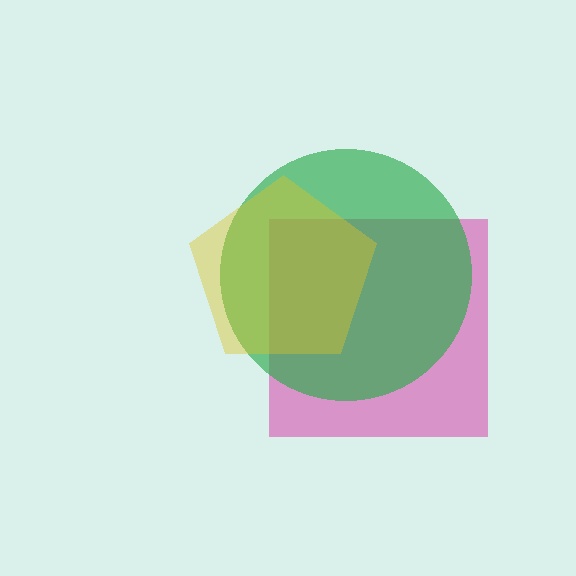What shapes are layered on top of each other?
The layered shapes are: a magenta square, a green circle, a yellow pentagon.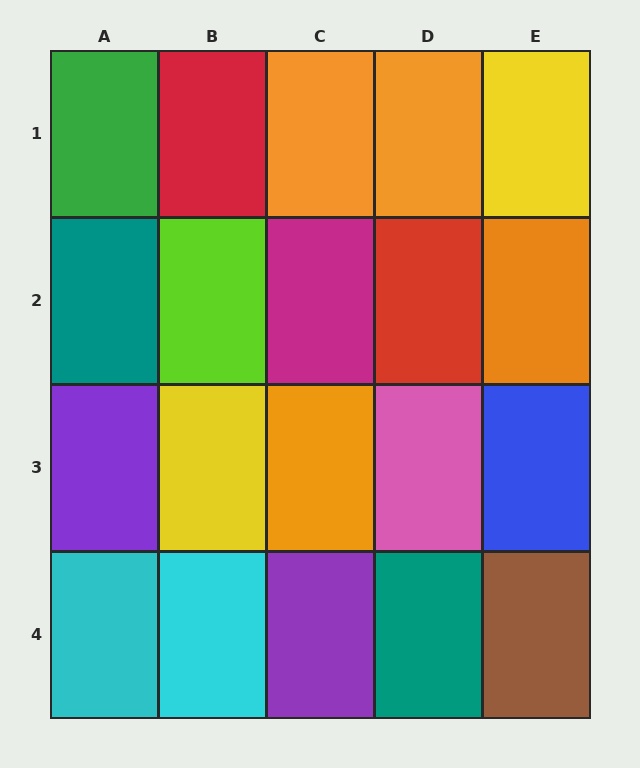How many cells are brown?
1 cell is brown.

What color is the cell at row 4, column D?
Teal.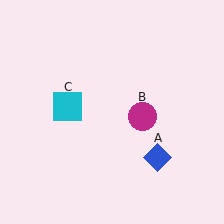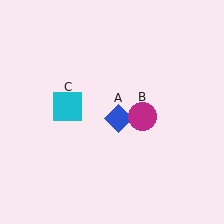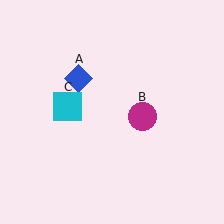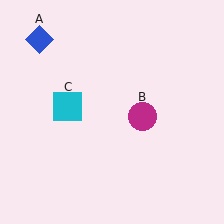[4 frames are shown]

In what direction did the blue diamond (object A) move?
The blue diamond (object A) moved up and to the left.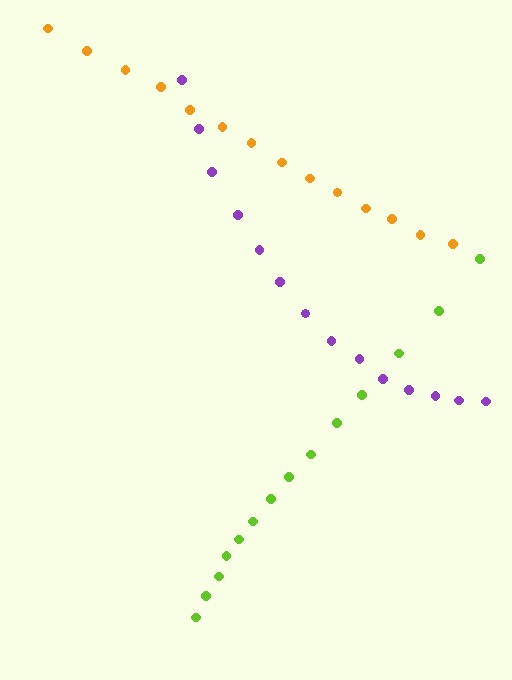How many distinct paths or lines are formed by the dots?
There are 3 distinct paths.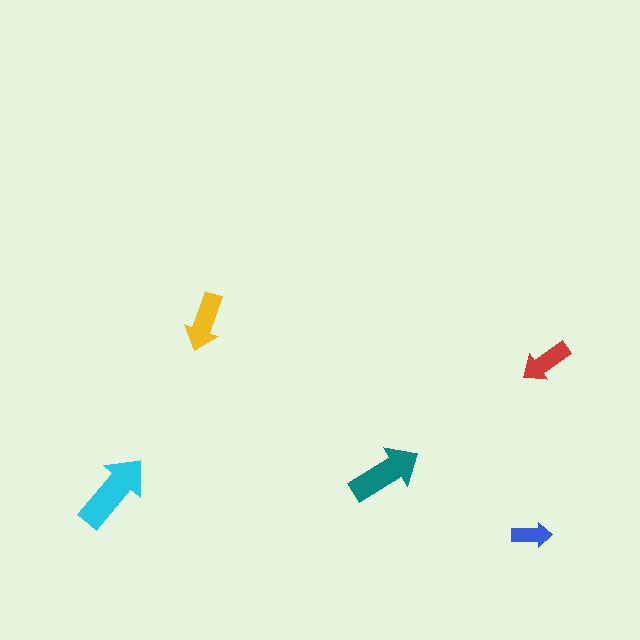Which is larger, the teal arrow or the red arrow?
The teal one.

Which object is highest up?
The yellow arrow is topmost.